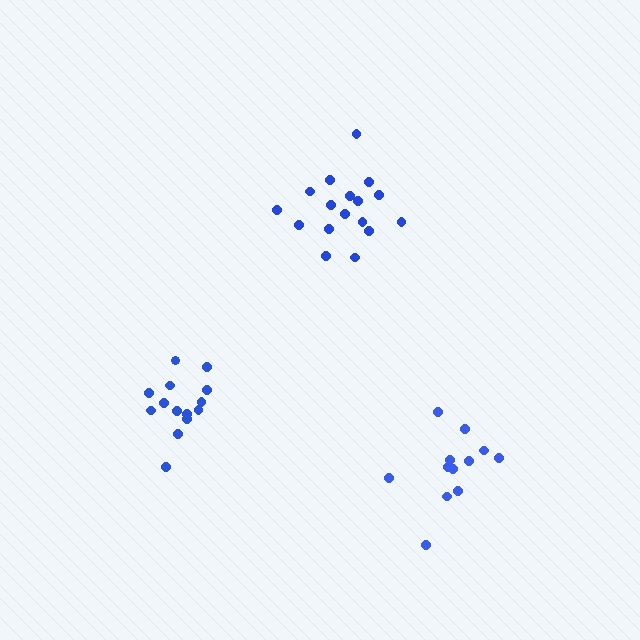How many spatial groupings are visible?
There are 3 spatial groupings.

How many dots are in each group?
Group 1: 17 dots, Group 2: 12 dots, Group 3: 14 dots (43 total).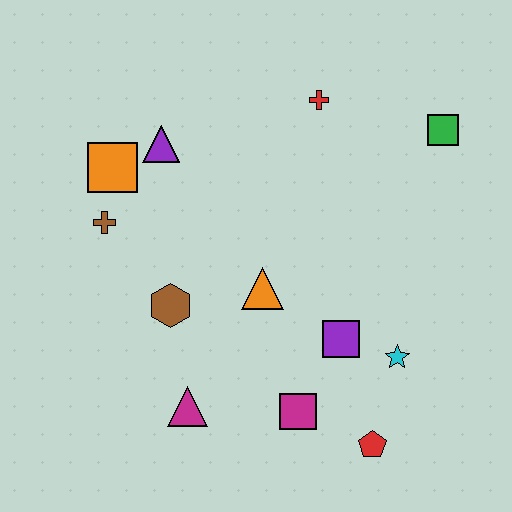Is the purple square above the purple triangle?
No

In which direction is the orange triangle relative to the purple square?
The orange triangle is to the left of the purple square.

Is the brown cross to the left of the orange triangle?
Yes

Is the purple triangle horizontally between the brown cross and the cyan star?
Yes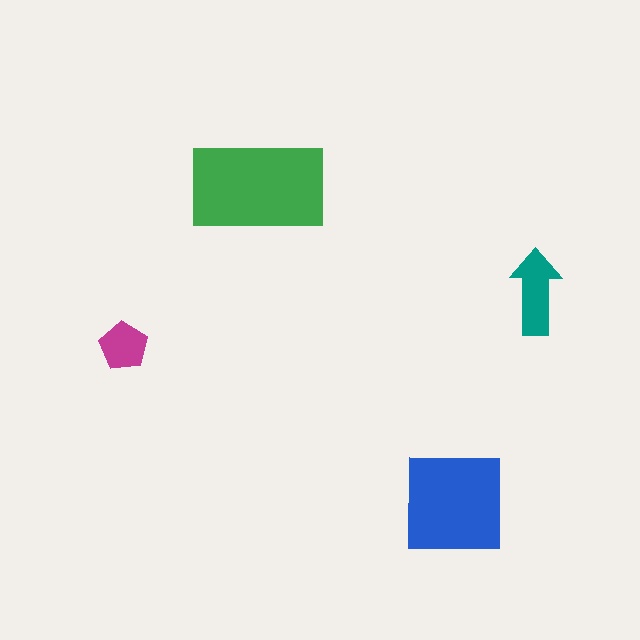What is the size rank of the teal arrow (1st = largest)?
3rd.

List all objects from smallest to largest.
The magenta pentagon, the teal arrow, the blue square, the green rectangle.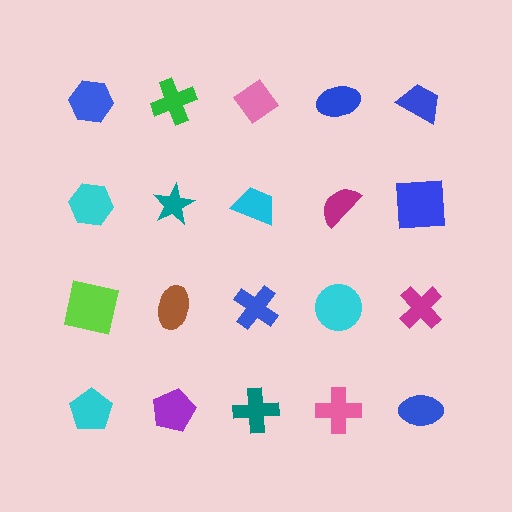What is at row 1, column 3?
A pink diamond.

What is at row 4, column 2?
A purple pentagon.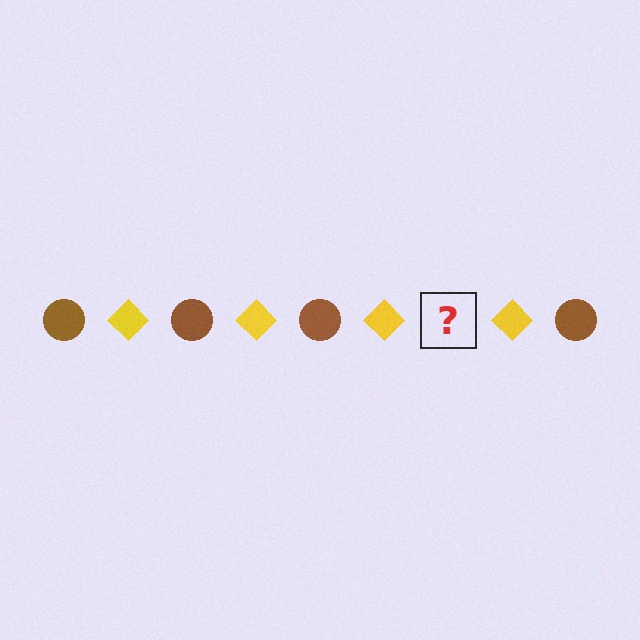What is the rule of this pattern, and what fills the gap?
The rule is that the pattern alternates between brown circle and yellow diamond. The gap should be filled with a brown circle.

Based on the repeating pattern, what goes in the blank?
The blank should be a brown circle.